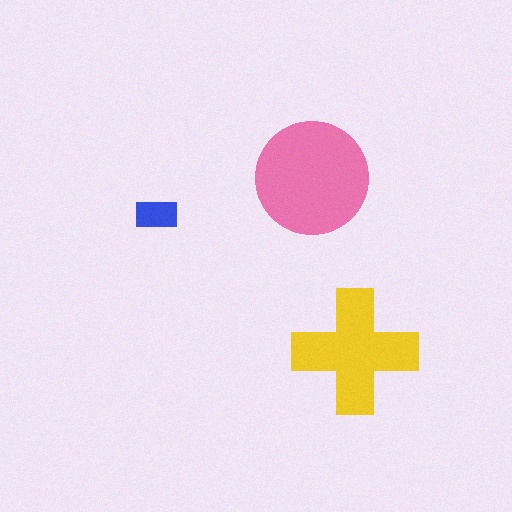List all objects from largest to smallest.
The pink circle, the yellow cross, the blue rectangle.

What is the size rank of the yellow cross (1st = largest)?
2nd.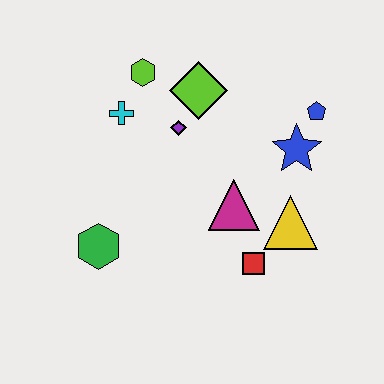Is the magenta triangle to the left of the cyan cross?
No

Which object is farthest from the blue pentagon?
The green hexagon is farthest from the blue pentagon.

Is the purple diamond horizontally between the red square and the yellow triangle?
No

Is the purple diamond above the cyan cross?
No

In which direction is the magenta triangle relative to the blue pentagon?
The magenta triangle is below the blue pentagon.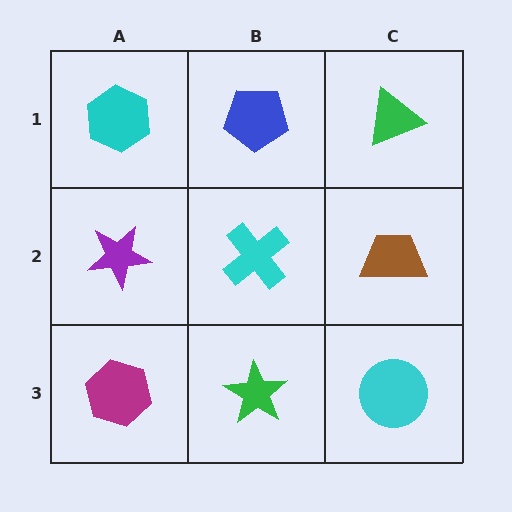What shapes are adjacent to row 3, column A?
A purple star (row 2, column A), a green star (row 3, column B).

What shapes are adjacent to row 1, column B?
A cyan cross (row 2, column B), a cyan hexagon (row 1, column A), a green triangle (row 1, column C).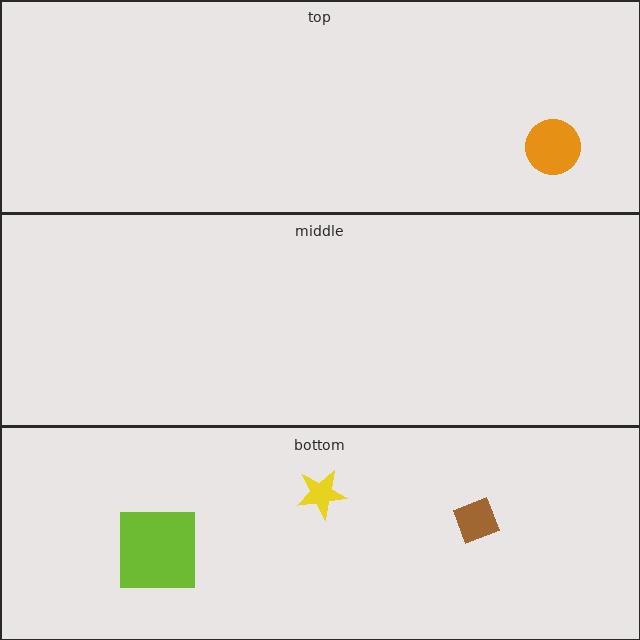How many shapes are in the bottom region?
3.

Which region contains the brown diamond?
The bottom region.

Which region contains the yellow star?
The bottom region.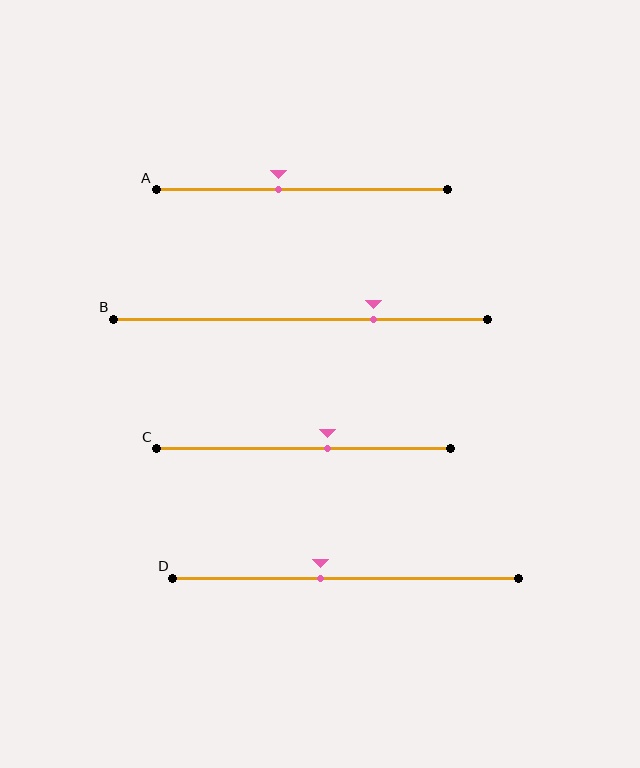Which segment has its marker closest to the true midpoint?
Segment D has its marker closest to the true midpoint.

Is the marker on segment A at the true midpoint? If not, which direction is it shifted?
No, the marker on segment A is shifted to the left by about 8% of the segment length.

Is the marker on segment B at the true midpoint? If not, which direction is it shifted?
No, the marker on segment B is shifted to the right by about 19% of the segment length.